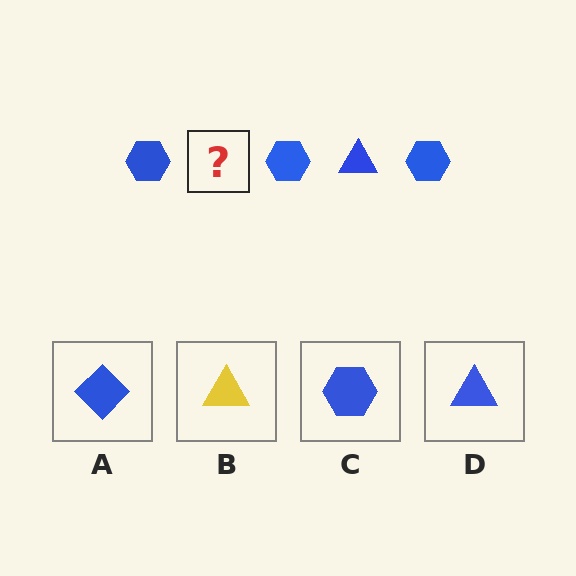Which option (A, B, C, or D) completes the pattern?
D.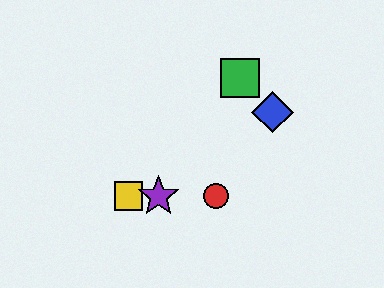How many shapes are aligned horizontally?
3 shapes (the red circle, the yellow square, the purple star) are aligned horizontally.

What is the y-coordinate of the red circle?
The red circle is at y≈196.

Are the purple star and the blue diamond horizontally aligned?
No, the purple star is at y≈196 and the blue diamond is at y≈112.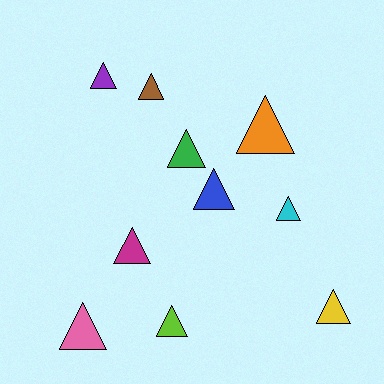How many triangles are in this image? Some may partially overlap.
There are 10 triangles.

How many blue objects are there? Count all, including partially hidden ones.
There is 1 blue object.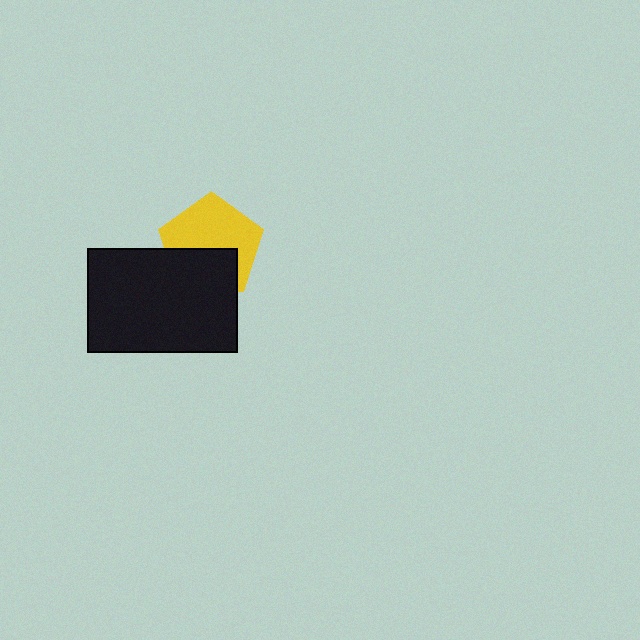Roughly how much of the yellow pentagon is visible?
About half of it is visible (roughly 60%).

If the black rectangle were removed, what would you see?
You would see the complete yellow pentagon.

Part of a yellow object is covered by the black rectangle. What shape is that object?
It is a pentagon.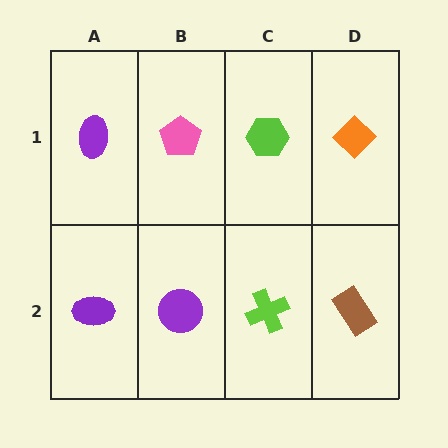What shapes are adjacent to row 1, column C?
A lime cross (row 2, column C), a pink pentagon (row 1, column B), an orange diamond (row 1, column D).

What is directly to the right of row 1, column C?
An orange diamond.